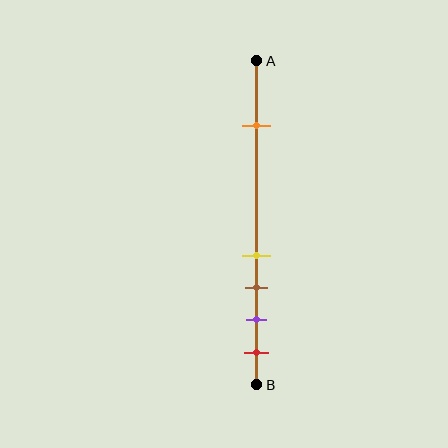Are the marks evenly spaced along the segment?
No, the marks are not evenly spaced.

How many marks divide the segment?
There are 5 marks dividing the segment.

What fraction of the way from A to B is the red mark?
The red mark is approximately 90% (0.9) of the way from A to B.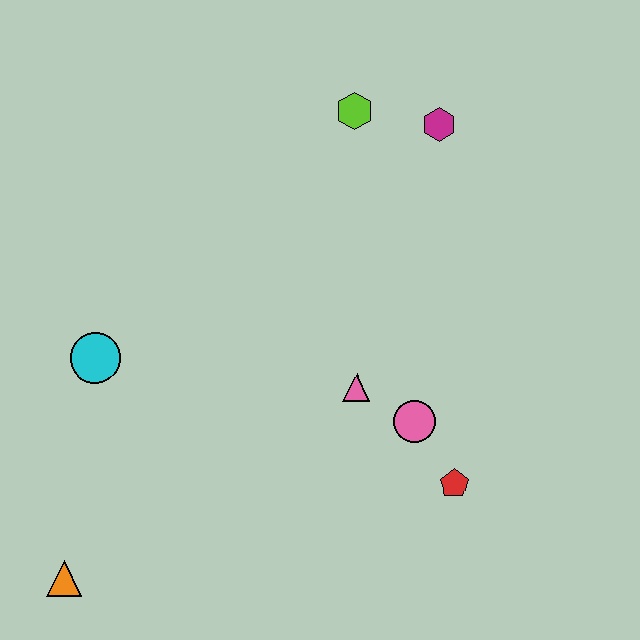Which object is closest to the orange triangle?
The cyan circle is closest to the orange triangle.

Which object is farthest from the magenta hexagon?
The orange triangle is farthest from the magenta hexagon.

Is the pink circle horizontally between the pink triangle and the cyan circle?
No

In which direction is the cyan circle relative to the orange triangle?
The cyan circle is above the orange triangle.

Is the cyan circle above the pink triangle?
Yes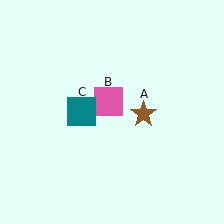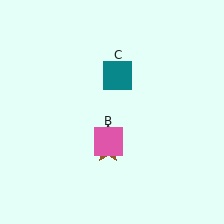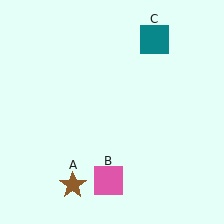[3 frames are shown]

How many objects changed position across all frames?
3 objects changed position: brown star (object A), pink square (object B), teal square (object C).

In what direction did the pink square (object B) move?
The pink square (object B) moved down.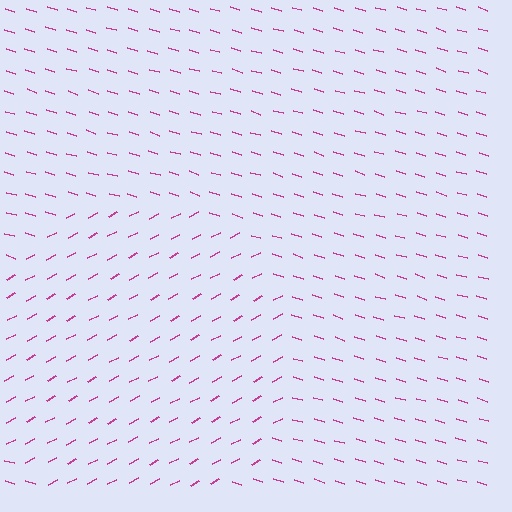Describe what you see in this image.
The image is filled with small magenta line segments. A circle region in the image has lines oriented differently from the surrounding lines, creating a visible texture boundary.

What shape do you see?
I see a circle.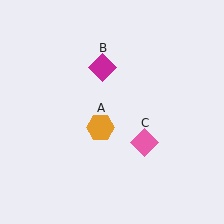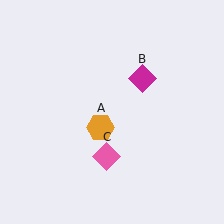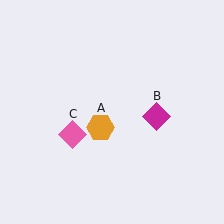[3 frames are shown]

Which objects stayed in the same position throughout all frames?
Orange hexagon (object A) remained stationary.